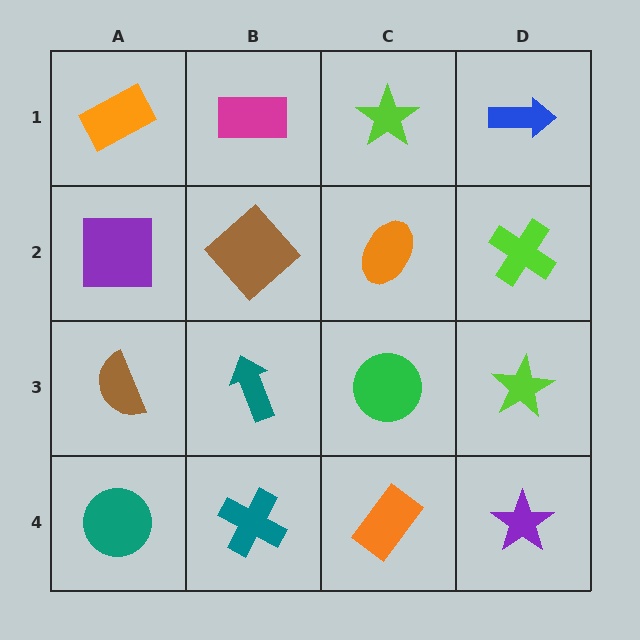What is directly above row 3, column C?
An orange ellipse.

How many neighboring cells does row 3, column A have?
3.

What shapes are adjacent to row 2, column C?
A lime star (row 1, column C), a green circle (row 3, column C), a brown diamond (row 2, column B), a lime cross (row 2, column D).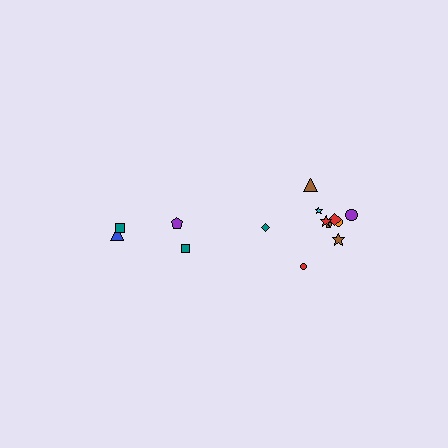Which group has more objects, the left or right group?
The right group.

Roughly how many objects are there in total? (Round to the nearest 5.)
Roughly 15 objects in total.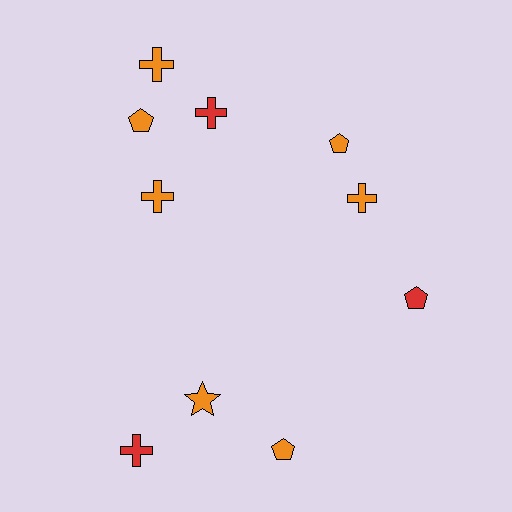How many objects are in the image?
There are 10 objects.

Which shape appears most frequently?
Cross, with 5 objects.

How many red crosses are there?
There are 2 red crosses.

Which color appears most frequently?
Orange, with 7 objects.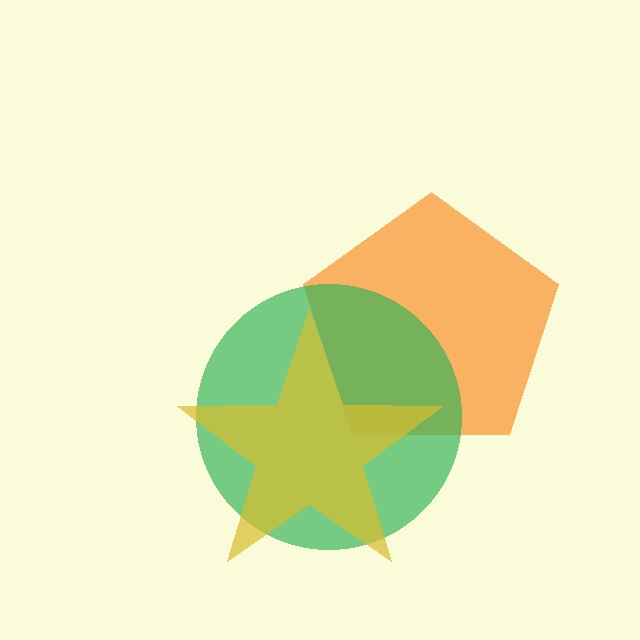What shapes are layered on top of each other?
The layered shapes are: an orange pentagon, a green circle, a yellow star.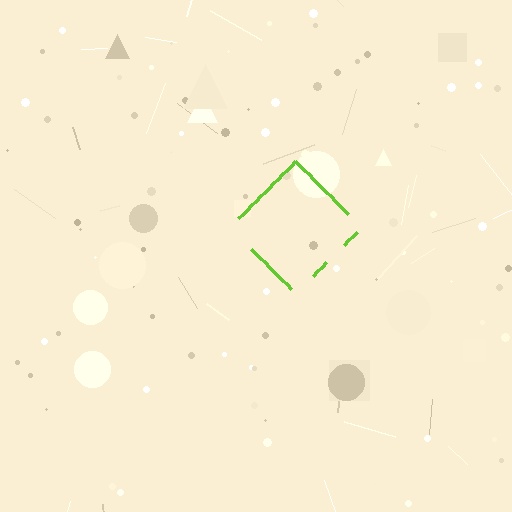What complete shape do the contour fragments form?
The contour fragments form a diamond.